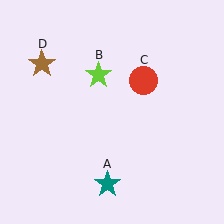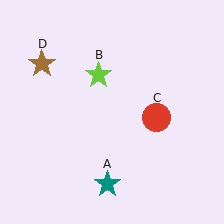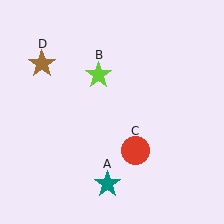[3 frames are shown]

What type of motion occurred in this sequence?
The red circle (object C) rotated clockwise around the center of the scene.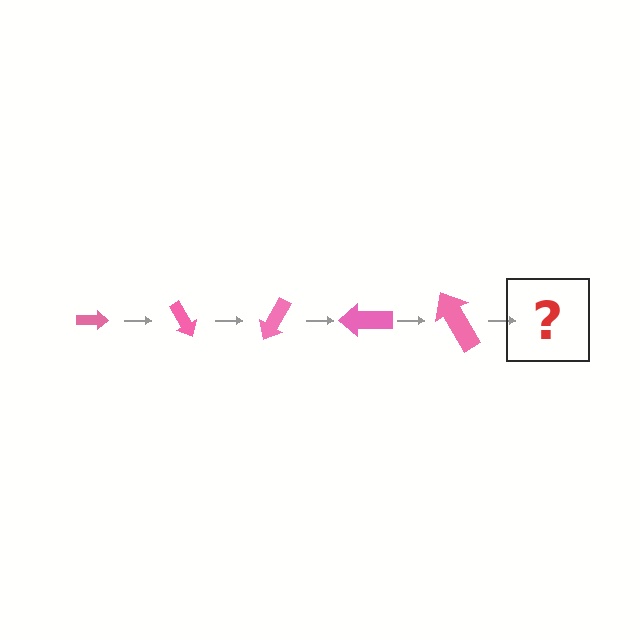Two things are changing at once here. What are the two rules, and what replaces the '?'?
The two rules are that the arrow grows larger each step and it rotates 60 degrees each step. The '?' should be an arrow, larger than the previous one and rotated 300 degrees from the start.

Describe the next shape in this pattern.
It should be an arrow, larger than the previous one and rotated 300 degrees from the start.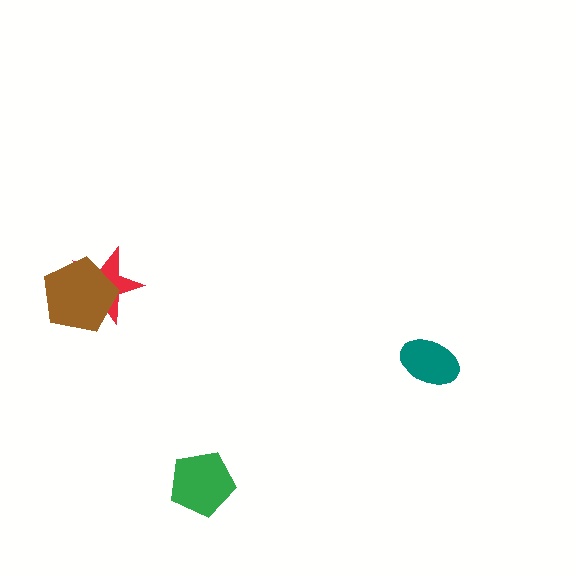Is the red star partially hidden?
Yes, it is partially covered by another shape.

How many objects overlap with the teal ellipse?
0 objects overlap with the teal ellipse.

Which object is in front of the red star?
The brown pentagon is in front of the red star.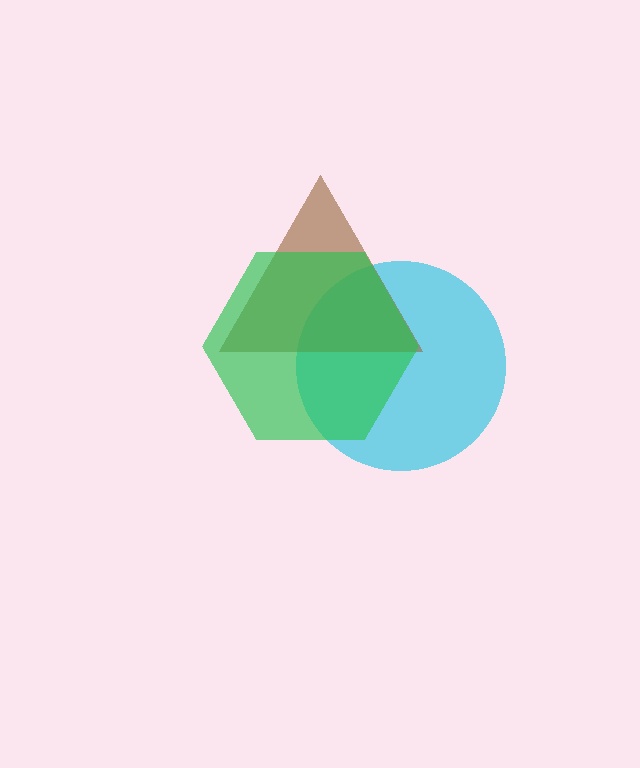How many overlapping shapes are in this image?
There are 3 overlapping shapes in the image.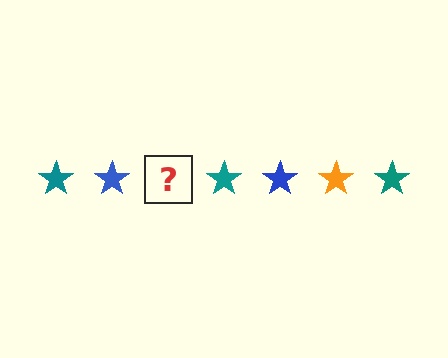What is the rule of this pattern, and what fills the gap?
The rule is that the pattern cycles through teal, blue, orange stars. The gap should be filled with an orange star.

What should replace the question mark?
The question mark should be replaced with an orange star.